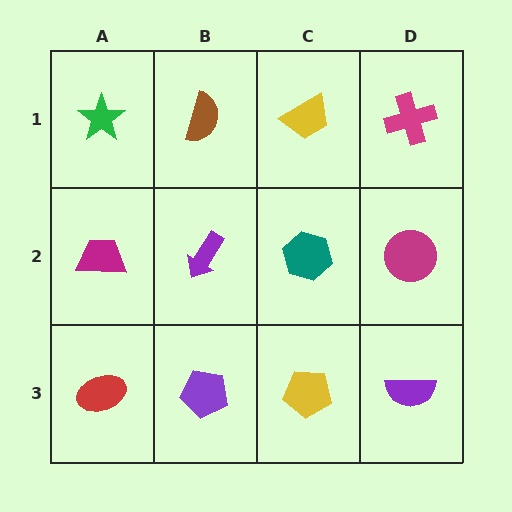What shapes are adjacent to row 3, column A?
A magenta trapezoid (row 2, column A), a purple pentagon (row 3, column B).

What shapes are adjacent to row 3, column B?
A purple arrow (row 2, column B), a red ellipse (row 3, column A), a yellow pentagon (row 3, column C).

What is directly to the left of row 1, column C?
A brown semicircle.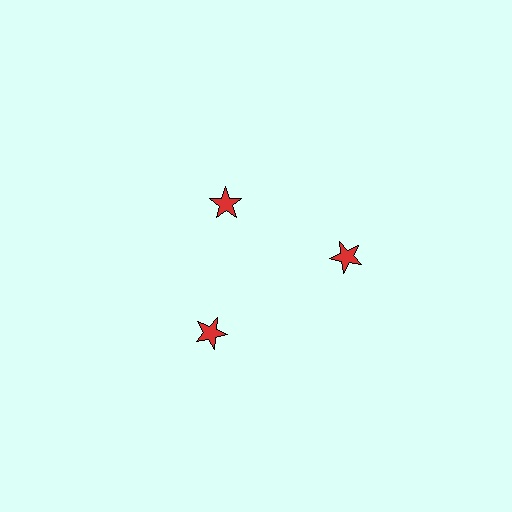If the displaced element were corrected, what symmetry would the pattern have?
It would have 3-fold rotational symmetry — the pattern would map onto itself every 120 degrees.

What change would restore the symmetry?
The symmetry would be restored by moving it outward, back onto the ring so that all 3 stars sit at equal angles and equal distance from the center.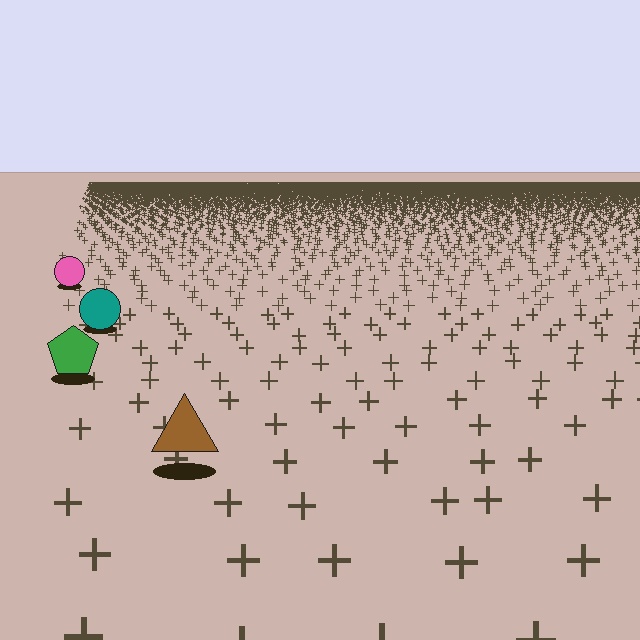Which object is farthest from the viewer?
The pink circle is farthest from the viewer. It appears smaller and the ground texture around it is denser.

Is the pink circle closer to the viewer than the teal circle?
No. The teal circle is closer — you can tell from the texture gradient: the ground texture is coarser near it.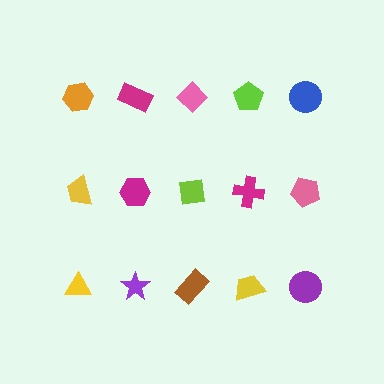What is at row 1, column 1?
An orange hexagon.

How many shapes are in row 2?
5 shapes.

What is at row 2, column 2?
A magenta hexagon.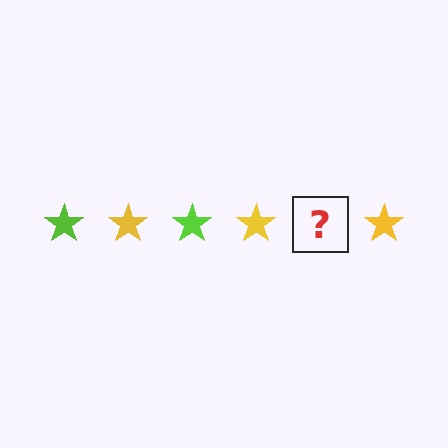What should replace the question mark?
The question mark should be replaced with a lime star.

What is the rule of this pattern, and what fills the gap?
The rule is that the pattern cycles through lime, yellow stars. The gap should be filled with a lime star.